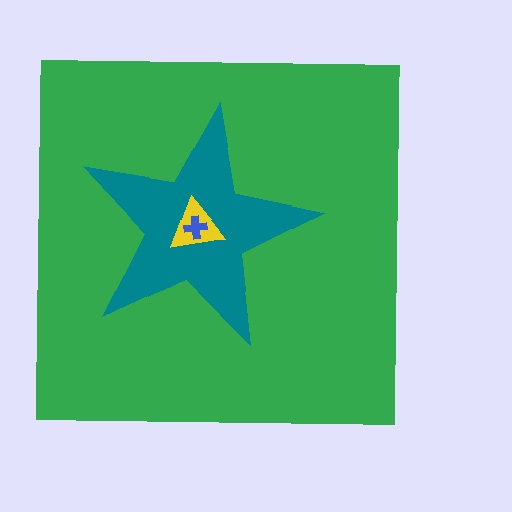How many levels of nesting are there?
4.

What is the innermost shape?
The blue cross.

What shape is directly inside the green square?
The teal star.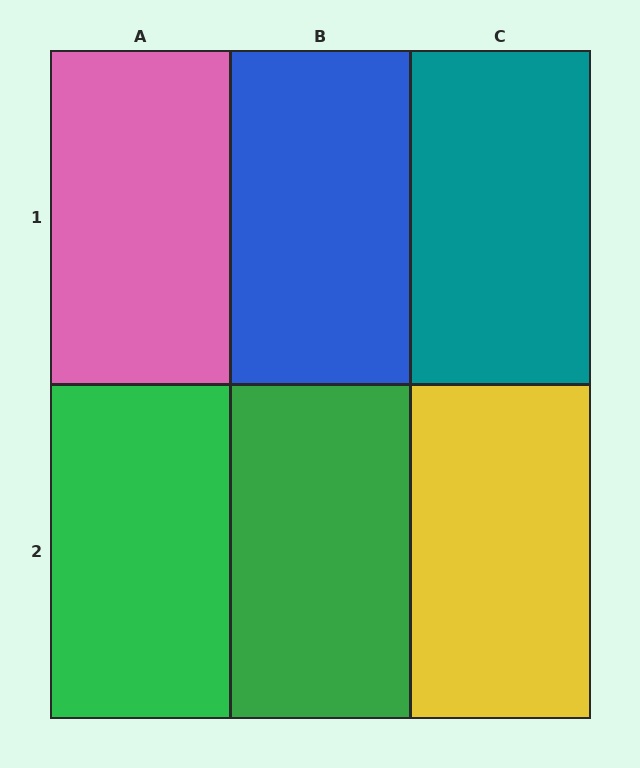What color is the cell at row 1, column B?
Blue.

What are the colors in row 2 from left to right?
Green, green, yellow.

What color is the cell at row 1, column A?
Pink.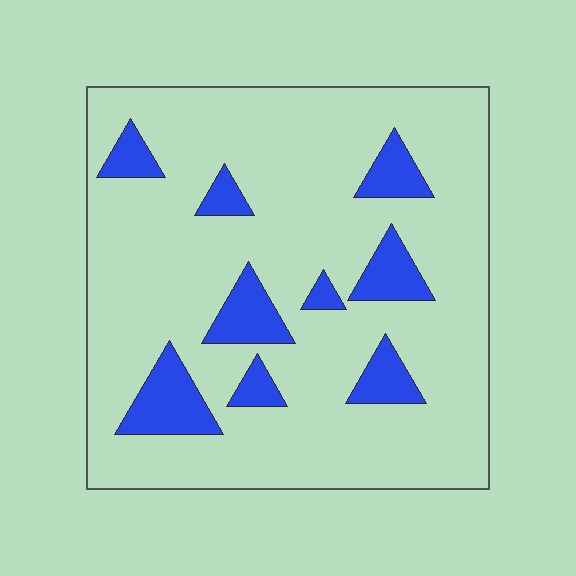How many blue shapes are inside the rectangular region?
9.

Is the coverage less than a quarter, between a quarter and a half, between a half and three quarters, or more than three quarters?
Less than a quarter.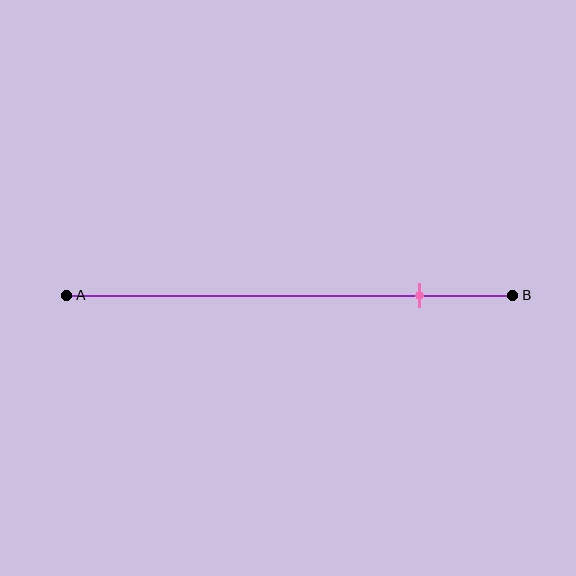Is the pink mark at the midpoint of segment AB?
No, the mark is at about 80% from A, not at the 50% midpoint.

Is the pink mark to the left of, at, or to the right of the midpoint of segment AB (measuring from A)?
The pink mark is to the right of the midpoint of segment AB.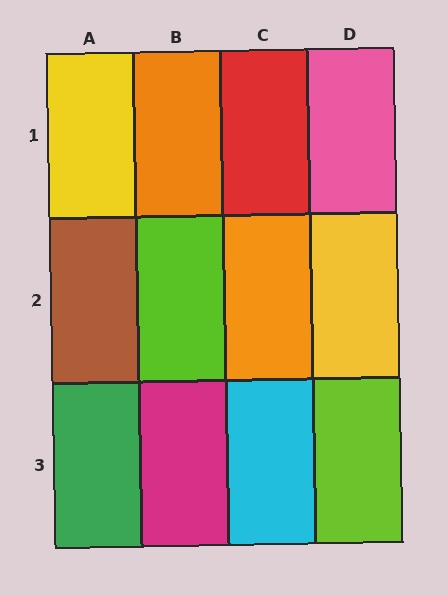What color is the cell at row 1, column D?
Pink.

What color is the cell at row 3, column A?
Green.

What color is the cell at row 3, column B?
Magenta.